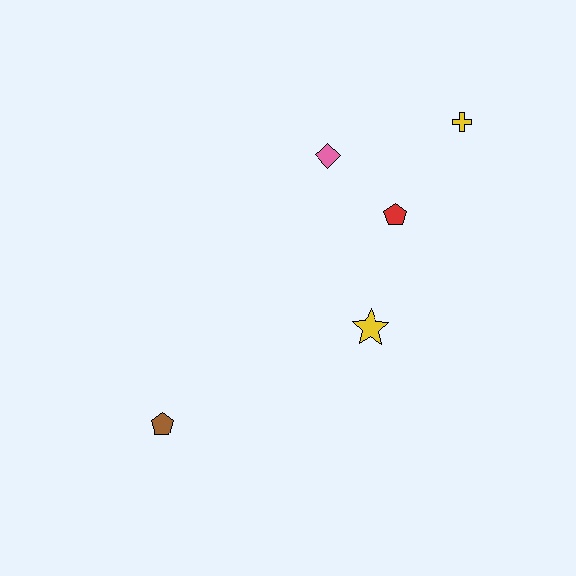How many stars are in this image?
There is 1 star.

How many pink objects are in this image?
There is 1 pink object.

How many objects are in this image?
There are 5 objects.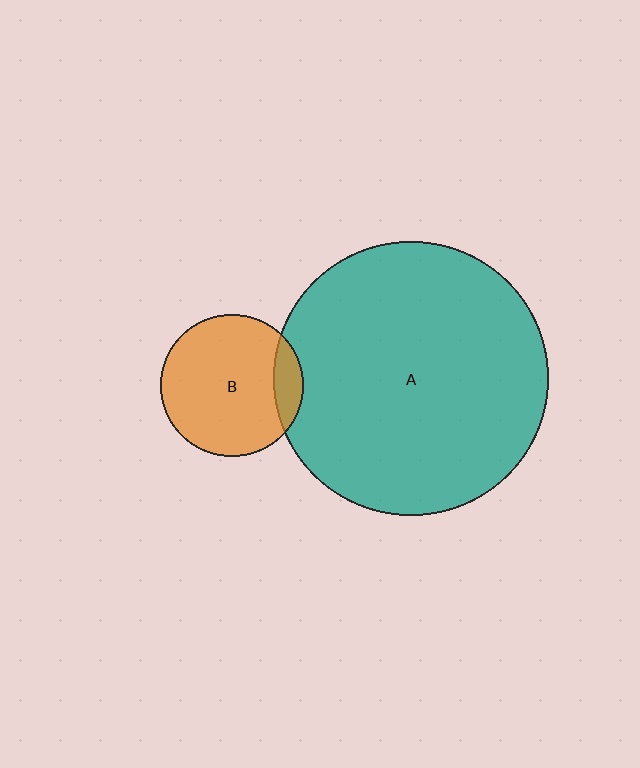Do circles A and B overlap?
Yes.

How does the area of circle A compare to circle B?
Approximately 3.7 times.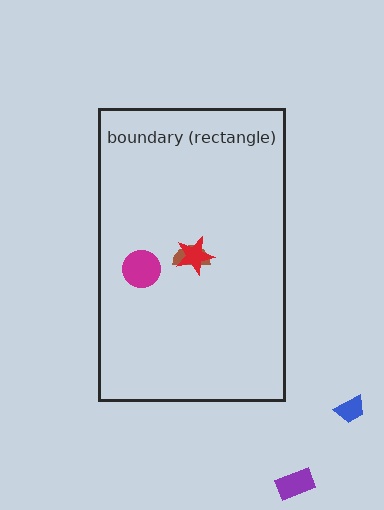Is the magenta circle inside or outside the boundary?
Inside.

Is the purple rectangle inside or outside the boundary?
Outside.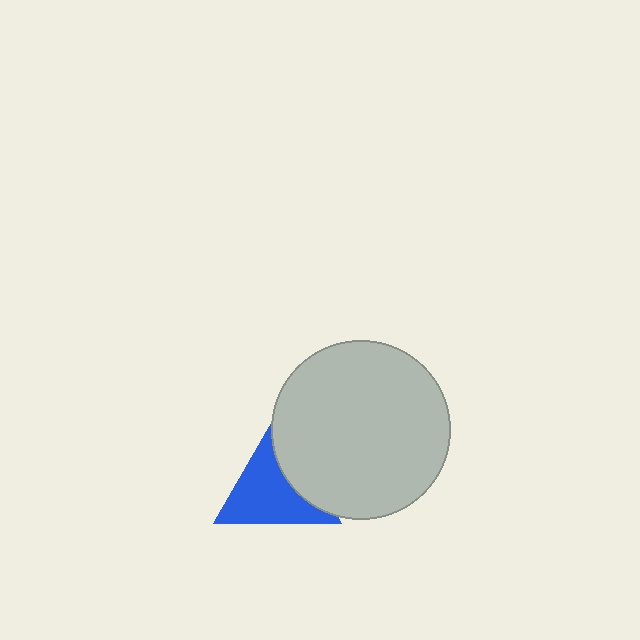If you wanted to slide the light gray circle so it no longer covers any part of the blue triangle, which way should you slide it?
Slide it right — that is the most direct way to separate the two shapes.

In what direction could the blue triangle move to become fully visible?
The blue triangle could move left. That would shift it out from behind the light gray circle entirely.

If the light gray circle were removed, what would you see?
You would see the complete blue triangle.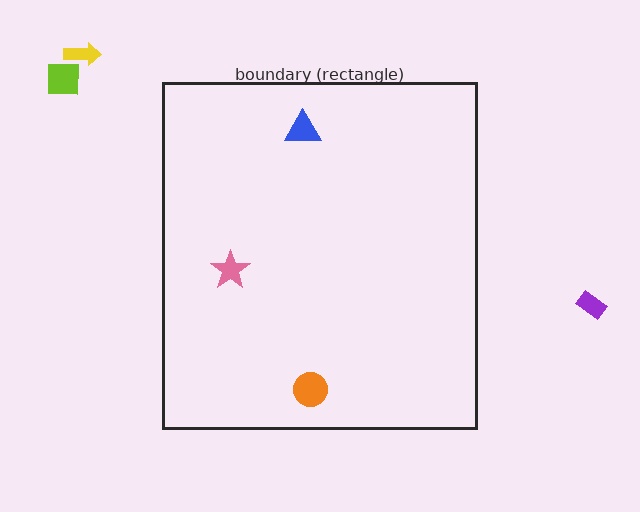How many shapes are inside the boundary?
3 inside, 3 outside.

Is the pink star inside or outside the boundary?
Inside.